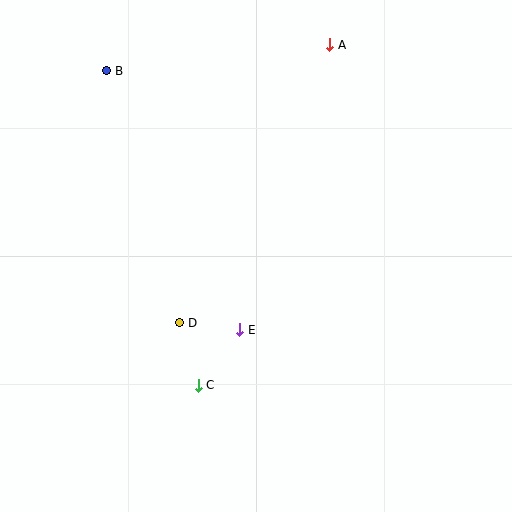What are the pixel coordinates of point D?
Point D is at (180, 323).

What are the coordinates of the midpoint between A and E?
The midpoint between A and E is at (285, 187).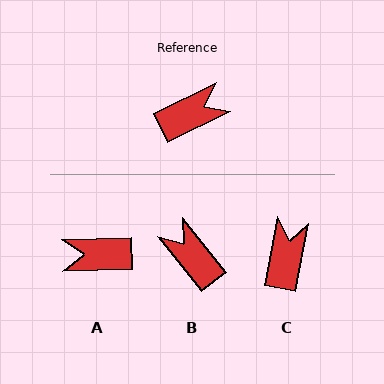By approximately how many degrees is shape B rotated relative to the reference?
Approximately 102 degrees counter-clockwise.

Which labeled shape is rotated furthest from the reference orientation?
A, about 156 degrees away.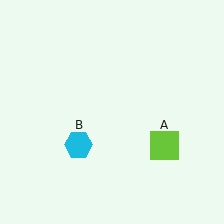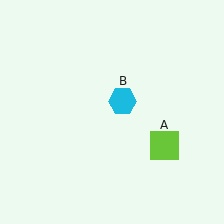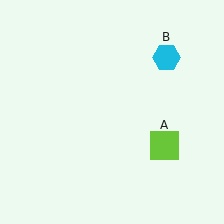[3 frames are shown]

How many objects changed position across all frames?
1 object changed position: cyan hexagon (object B).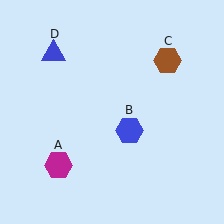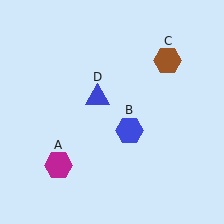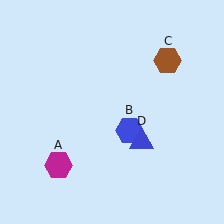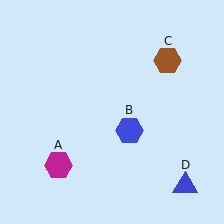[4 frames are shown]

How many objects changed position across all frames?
1 object changed position: blue triangle (object D).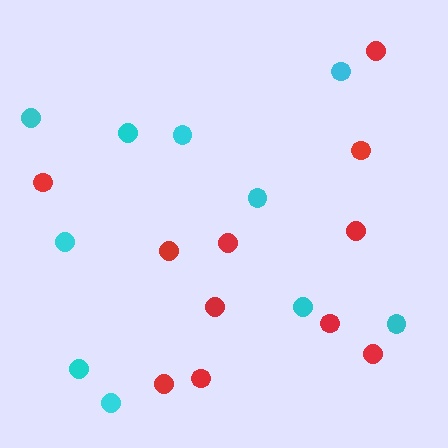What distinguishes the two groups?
There are 2 groups: one group of cyan circles (10) and one group of red circles (11).